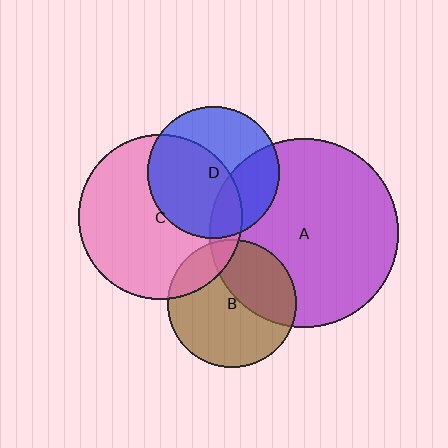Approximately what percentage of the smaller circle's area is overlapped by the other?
Approximately 30%.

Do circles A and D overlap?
Yes.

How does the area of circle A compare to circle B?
Approximately 2.2 times.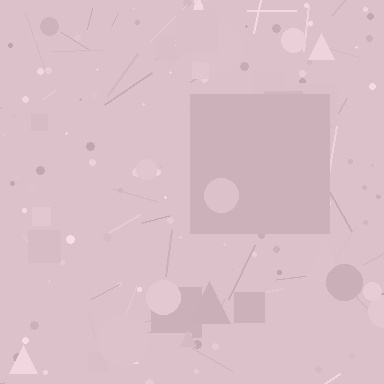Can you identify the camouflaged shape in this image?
The camouflaged shape is a square.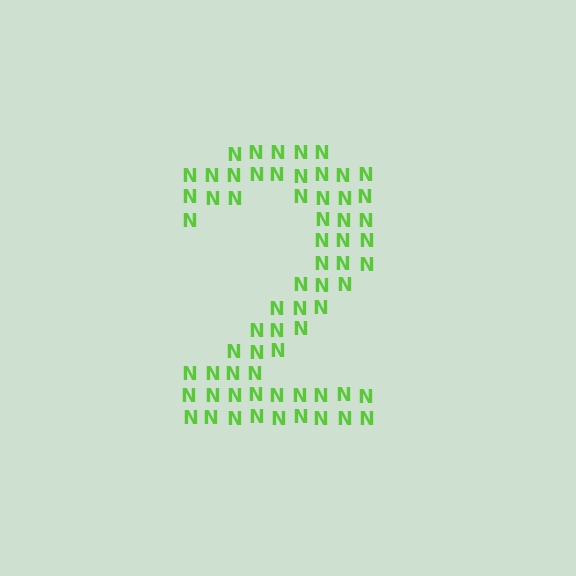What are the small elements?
The small elements are letter N's.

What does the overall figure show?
The overall figure shows the digit 2.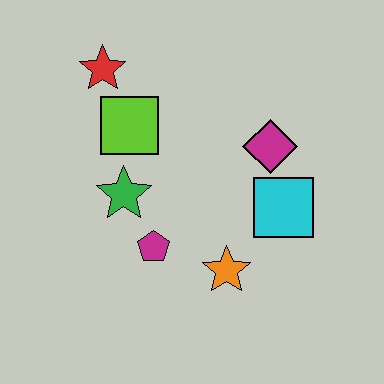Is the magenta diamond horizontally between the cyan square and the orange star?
Yes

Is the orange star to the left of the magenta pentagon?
No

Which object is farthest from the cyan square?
The red star is farthest from the cyan square.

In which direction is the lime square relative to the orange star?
The lime square is above the orange star.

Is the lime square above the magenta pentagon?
Yes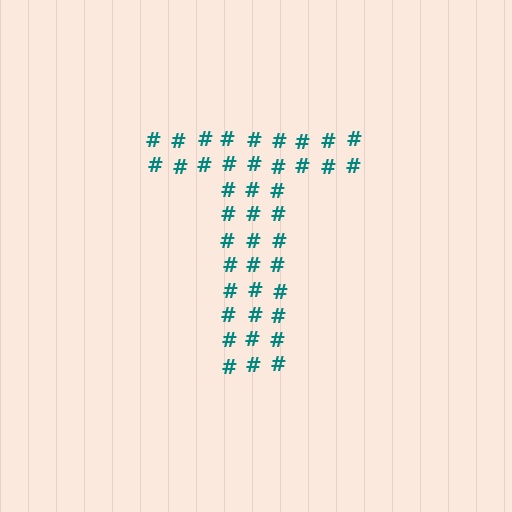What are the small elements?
The small elements are hash symbols.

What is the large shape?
The large shape is the letter T.